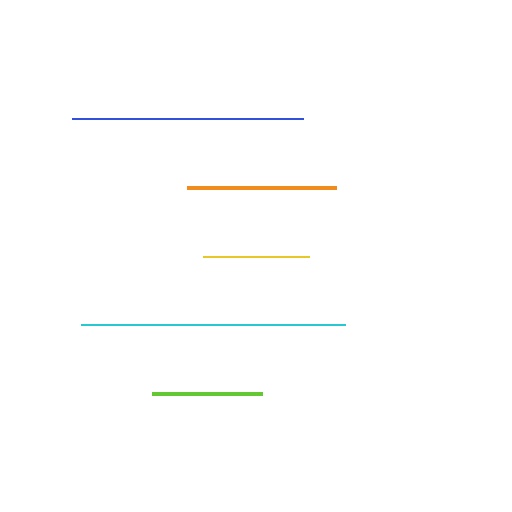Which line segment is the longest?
The cyan line is the longest at approximately 264 pixels.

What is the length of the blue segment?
The blue segment is approximately 231 pixels long.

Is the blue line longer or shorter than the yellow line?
The blue line is longer than the yellow line.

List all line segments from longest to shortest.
From longest to shortest: cyan, blue, orange, lime, yellow.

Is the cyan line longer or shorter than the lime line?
The cyan line is longer than the lime line.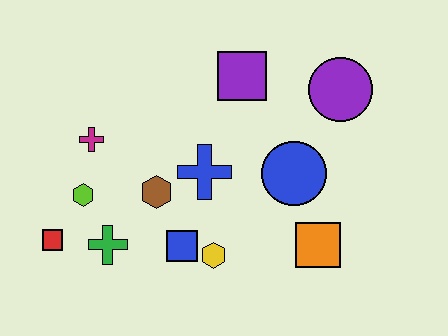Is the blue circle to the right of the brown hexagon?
Yes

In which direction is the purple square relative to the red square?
The purple square is to the right of the red square.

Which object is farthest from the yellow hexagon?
The purple circle is farthest from the yellow hexagon.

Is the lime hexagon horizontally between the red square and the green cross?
Yes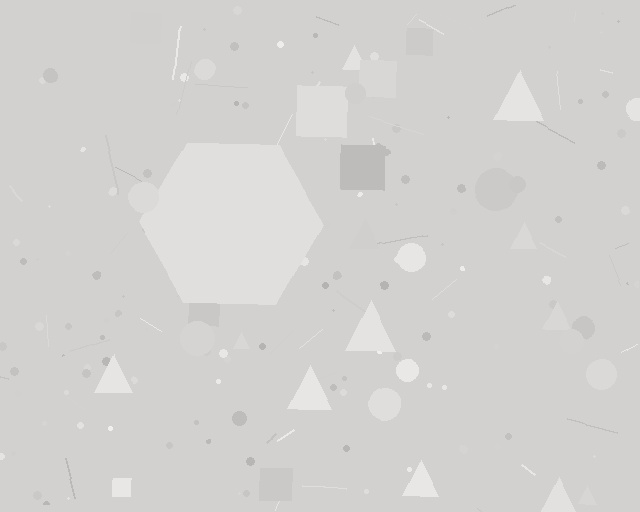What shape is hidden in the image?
A hexagon is hidden in the image.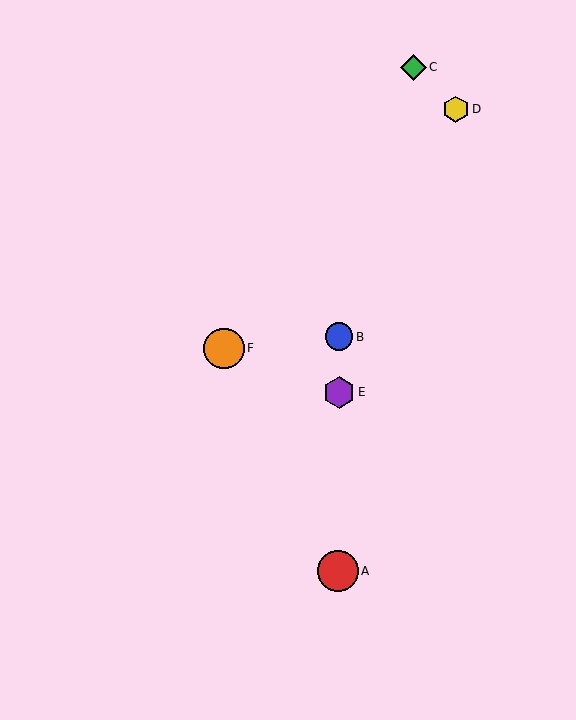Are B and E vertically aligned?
Yes, both are at x≈339.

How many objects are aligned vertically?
3 objects (A, B, E) are aligned vertically.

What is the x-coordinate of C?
Object C is at x≈413.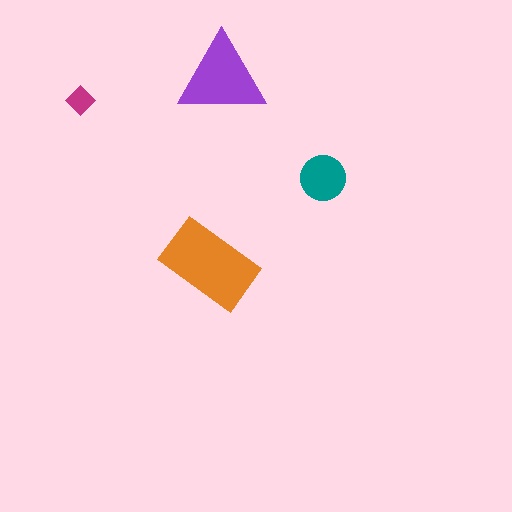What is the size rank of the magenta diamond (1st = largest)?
4th.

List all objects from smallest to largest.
The magenta diamond, the teal circle, the purple triangle, the orange rectangle.